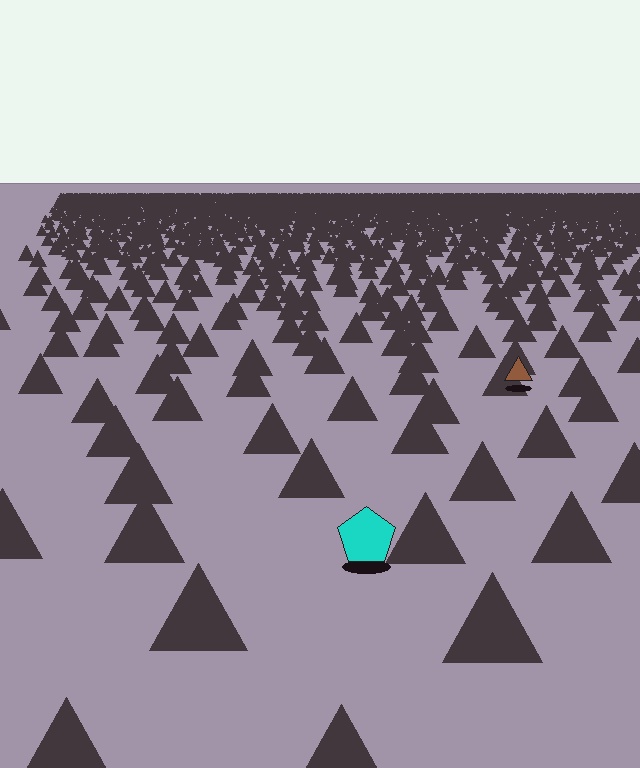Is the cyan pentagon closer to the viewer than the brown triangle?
Yes. The cyan pentagon is closer — you can tell from the texture gradient: the ground texture is coarser near it.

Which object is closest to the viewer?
The cyan pentagon is closest. The texture marks near it are larger and more spread out.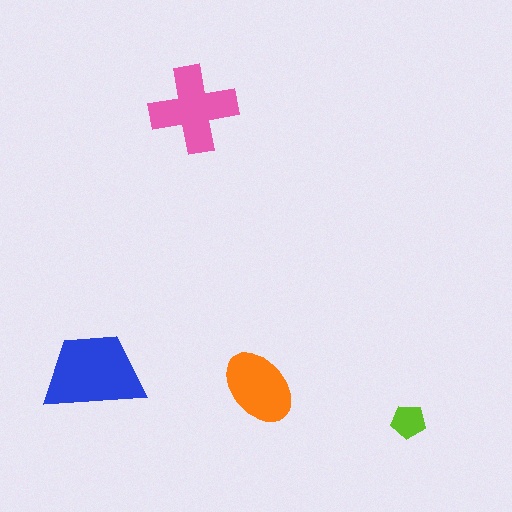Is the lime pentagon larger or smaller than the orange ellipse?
Smaller.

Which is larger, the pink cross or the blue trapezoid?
The blue trapezoid.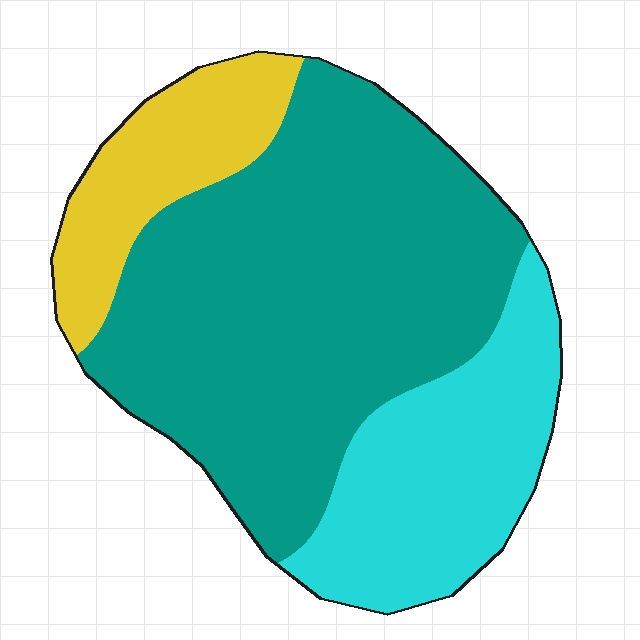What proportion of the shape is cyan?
Cyan takes up about one quarter (1/4) of the shape.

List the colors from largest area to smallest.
From largest to smallest: teal, cyan, yellow.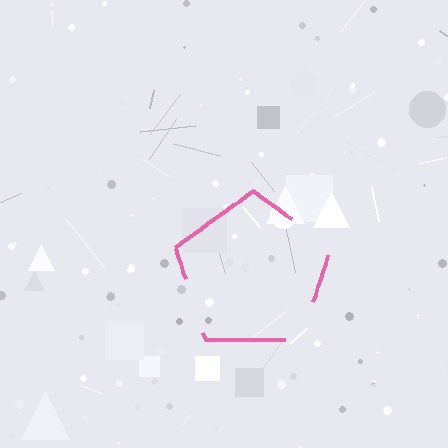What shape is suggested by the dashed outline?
The dashed outline suggests a pentagon.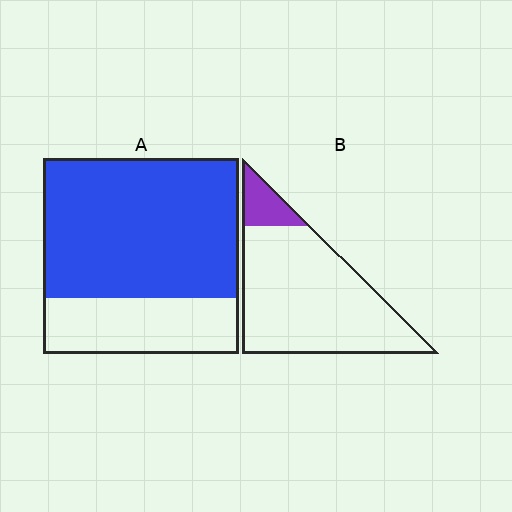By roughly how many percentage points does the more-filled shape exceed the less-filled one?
By roughly 60 percentage points (A over B).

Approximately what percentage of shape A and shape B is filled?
A is approximately 70% and B is approximately 10%.